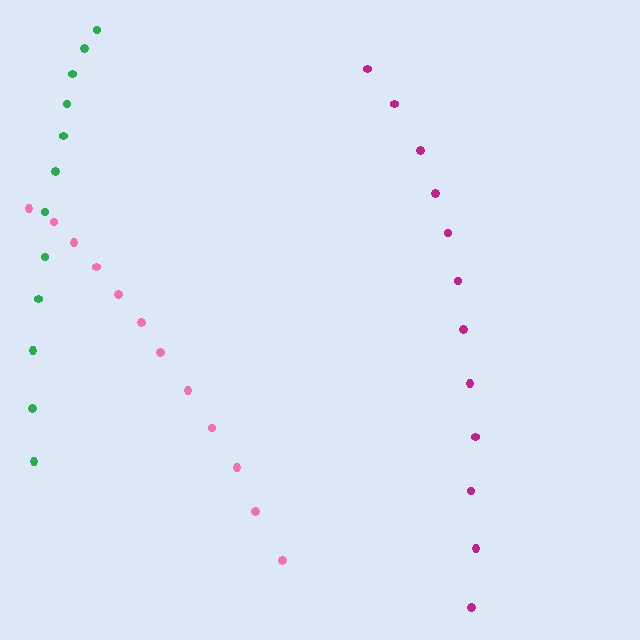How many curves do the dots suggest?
There are 3 distinct paths.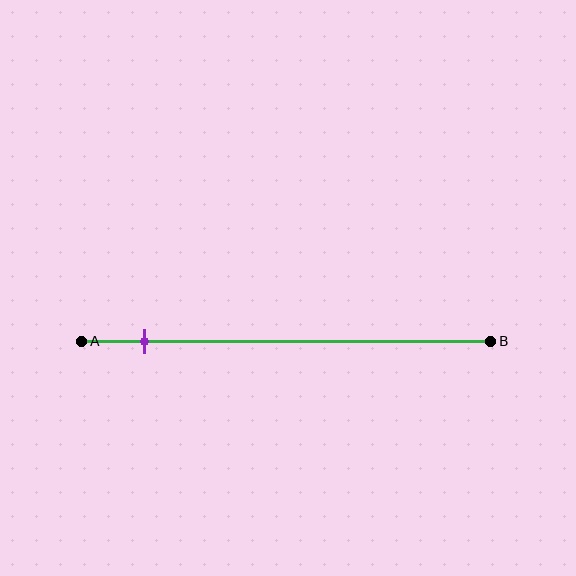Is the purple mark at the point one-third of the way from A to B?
No, the mark is at about 15% from A, not at the 33% one-third point.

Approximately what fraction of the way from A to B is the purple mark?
The purple mark is approximately 15% of the way from A to B.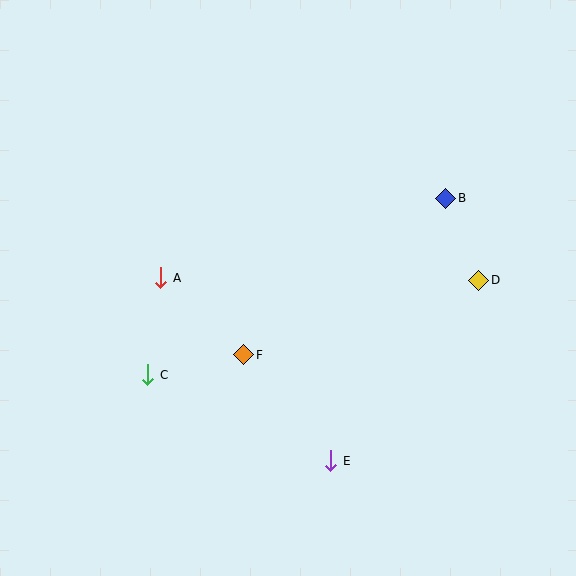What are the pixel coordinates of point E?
Point E is at (331, 461).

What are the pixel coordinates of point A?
Point A is at (160, 278).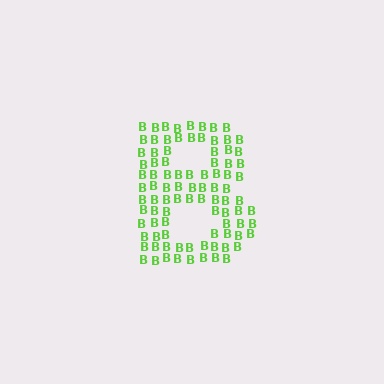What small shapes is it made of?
It is made of small letter B's.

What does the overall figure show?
The overall figure shows the letter B.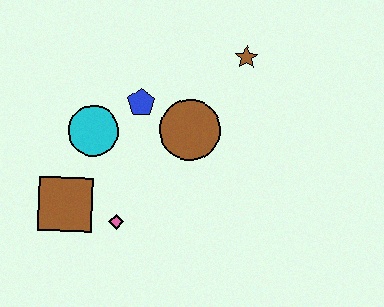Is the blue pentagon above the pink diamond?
Yes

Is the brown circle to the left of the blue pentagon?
No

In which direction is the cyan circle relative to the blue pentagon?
The cyan circle is to the left of the blue pentagon.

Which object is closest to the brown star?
The brown circle is closest to the brown star.